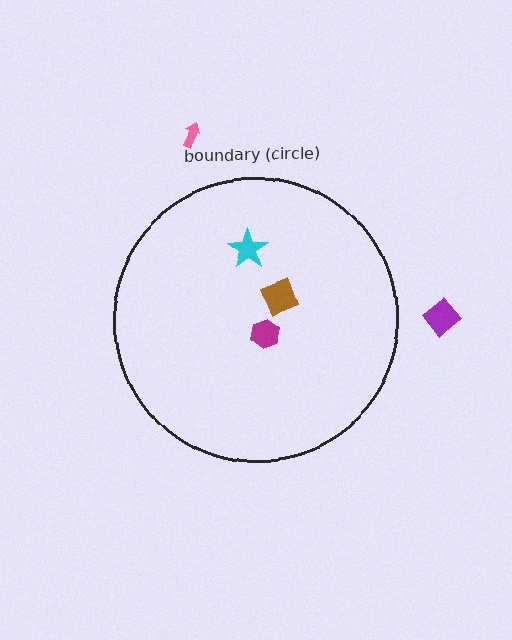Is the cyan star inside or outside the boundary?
Inside.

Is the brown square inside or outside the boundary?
Inside.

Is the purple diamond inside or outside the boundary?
Outside.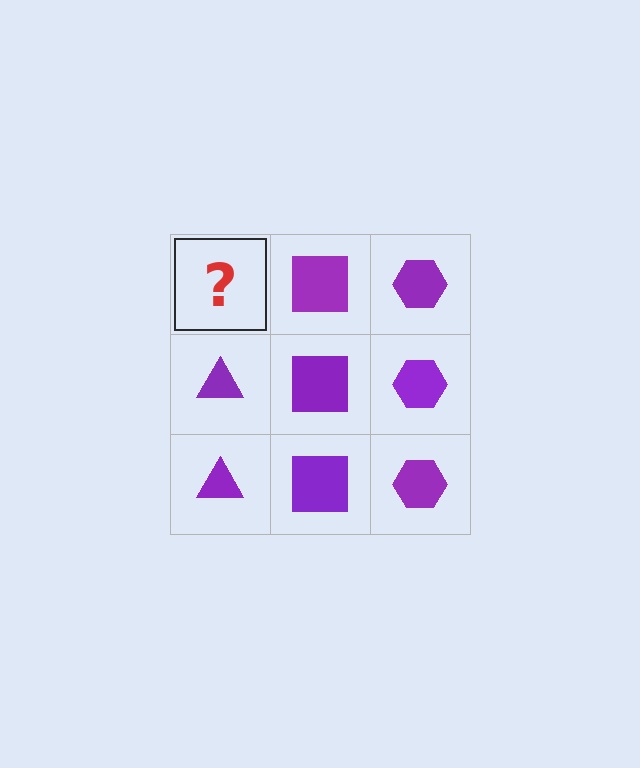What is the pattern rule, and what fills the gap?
The rule is that each column has a consistent shape. The gap should be filled with a purple triangle.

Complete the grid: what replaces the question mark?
The question mark should be replaced with a purple triangle.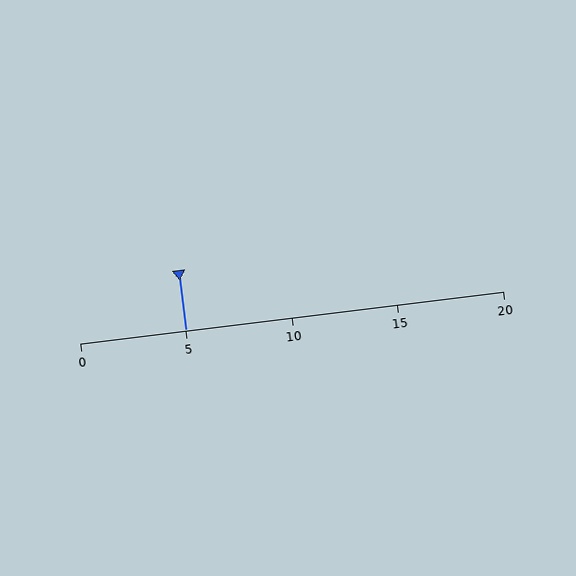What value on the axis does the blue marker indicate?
The marker indicates approximately 5.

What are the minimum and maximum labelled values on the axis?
The axis runs from 0 to 20.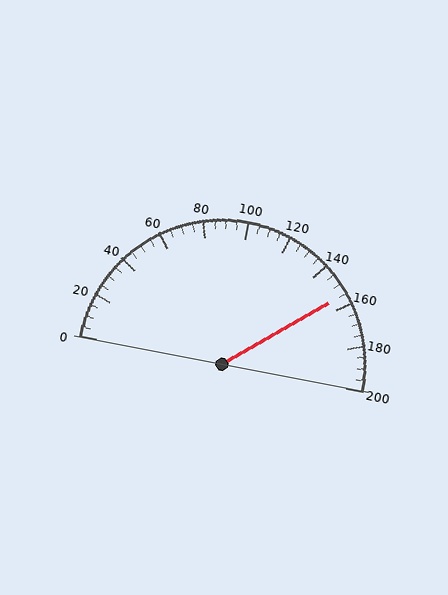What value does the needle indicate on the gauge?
The needle indicates approximately 155.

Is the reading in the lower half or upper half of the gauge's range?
The reading is in the upper half of the range (0 to 200).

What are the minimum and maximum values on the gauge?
The gauge ranges from 0 to 200.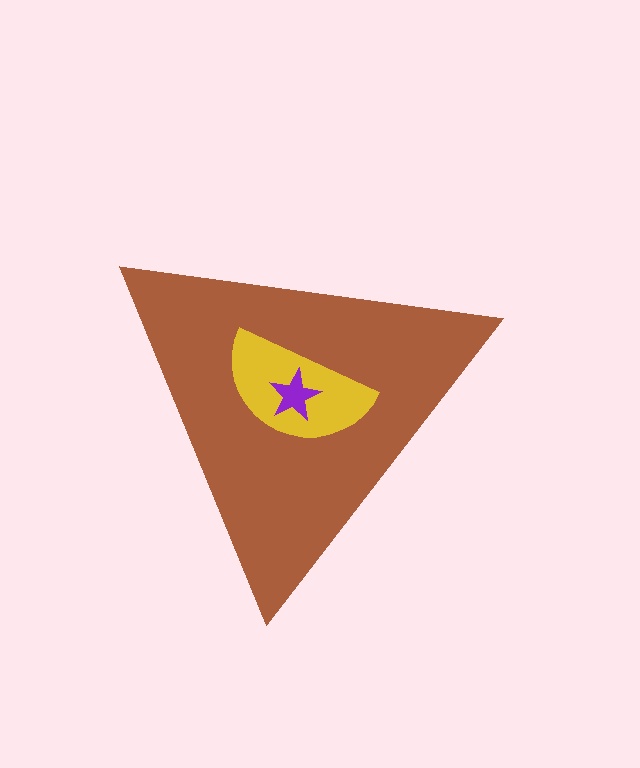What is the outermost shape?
The brown triangle.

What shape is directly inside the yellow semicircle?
The purple star.